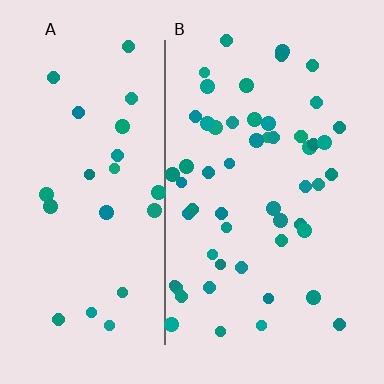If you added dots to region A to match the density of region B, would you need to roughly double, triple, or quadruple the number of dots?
Approximately double.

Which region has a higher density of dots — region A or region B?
B (the right).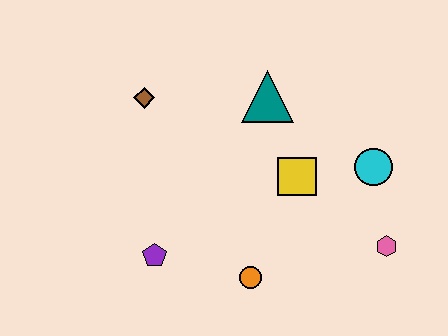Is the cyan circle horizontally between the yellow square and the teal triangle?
No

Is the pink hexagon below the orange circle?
No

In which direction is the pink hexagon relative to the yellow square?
The pink hexagon is to the right of the yellow square.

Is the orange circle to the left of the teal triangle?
Yes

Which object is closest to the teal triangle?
The yellow square is closest to the teal triangle.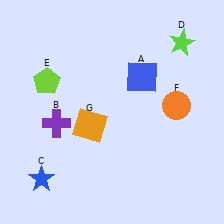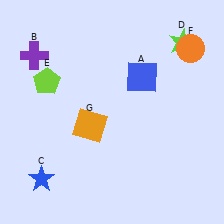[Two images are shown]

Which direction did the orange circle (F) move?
The orange circle (F) moved up.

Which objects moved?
The objects that moved are: the purple cross (B), the orange circle (F).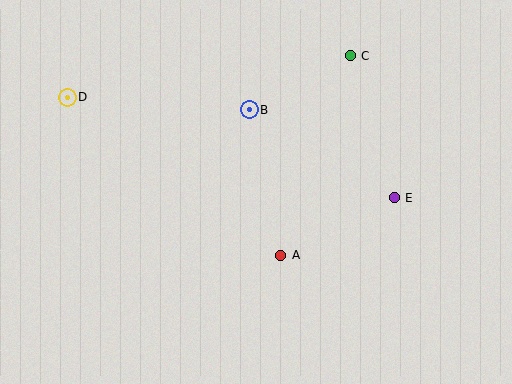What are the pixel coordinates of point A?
Point A is at (281, 255).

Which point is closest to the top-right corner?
Point C is closest to the top-right corner.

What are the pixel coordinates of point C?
Point C is at (350, 56).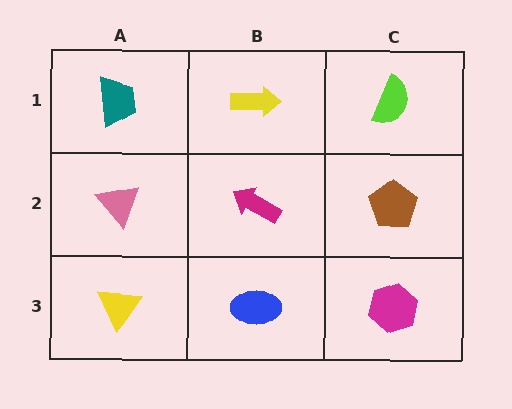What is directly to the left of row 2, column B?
A pink triangle.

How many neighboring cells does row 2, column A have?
3.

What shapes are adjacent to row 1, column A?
A pink triangle (row 2, column A), a yellow arrow (row 1, column B).